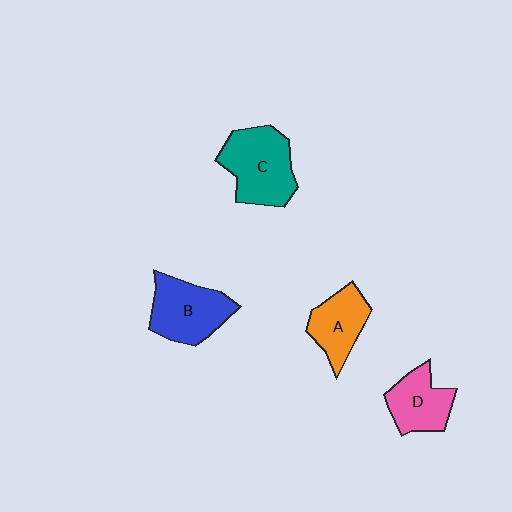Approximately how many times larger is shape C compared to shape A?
Approximately 1.4 times.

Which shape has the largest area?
Shape C (teal).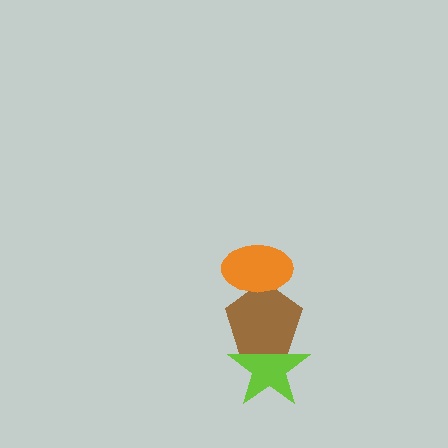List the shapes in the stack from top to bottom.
From top to bottom: the orange ellipse, the brown pentagon, the lime star.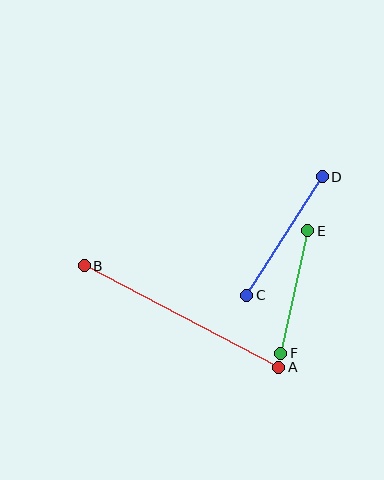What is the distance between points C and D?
The distance is approximately 141 pixels.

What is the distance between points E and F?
The distance is approximately 125 pixels.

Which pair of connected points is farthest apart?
Points A and B are farthest apart.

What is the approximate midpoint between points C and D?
The midpoint is at approximately (285, 236) pixels.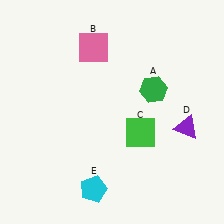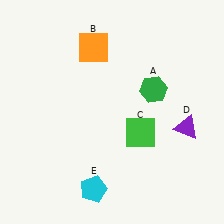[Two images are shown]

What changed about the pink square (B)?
In Image 1, B is pink. In Image 2, it changed to orange.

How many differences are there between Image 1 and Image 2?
There is 1 difference between the two images.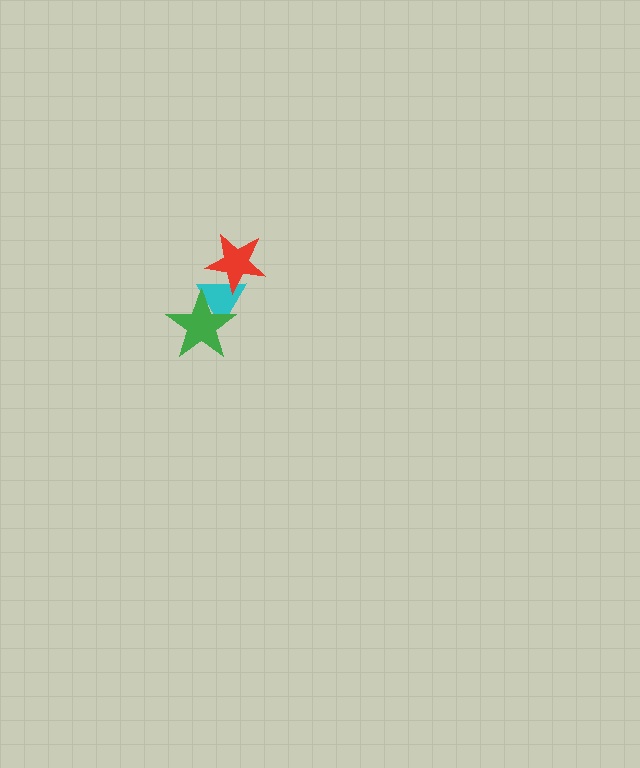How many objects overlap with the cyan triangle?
2 objects overlap with the cyan triangle.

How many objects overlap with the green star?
1 object overlaps with the green star.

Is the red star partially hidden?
No, no other shape covers it.